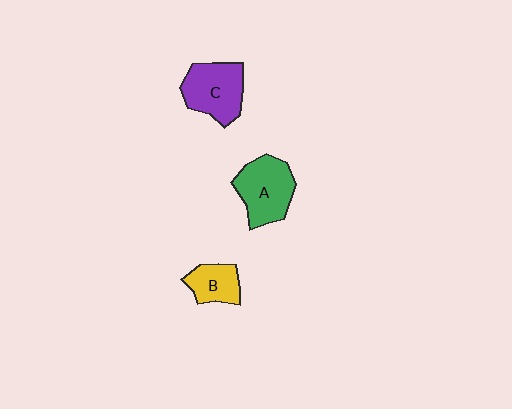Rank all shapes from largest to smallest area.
From largest to smallest: A (green), C (purple), B (yellow).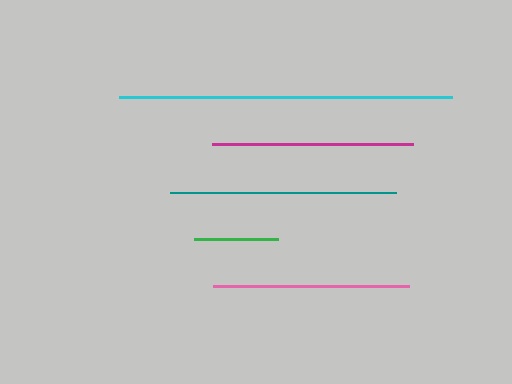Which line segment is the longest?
The cyan line is the longest at approximately 333 pixels.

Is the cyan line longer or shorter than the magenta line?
The cyan line is longer than the magenta line.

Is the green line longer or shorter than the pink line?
The pink line is longer than the green line.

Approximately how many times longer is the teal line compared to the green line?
The teal line is approximately 2.7 times the length of the green line.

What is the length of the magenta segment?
The magenta segment is approximately 200 pixels long.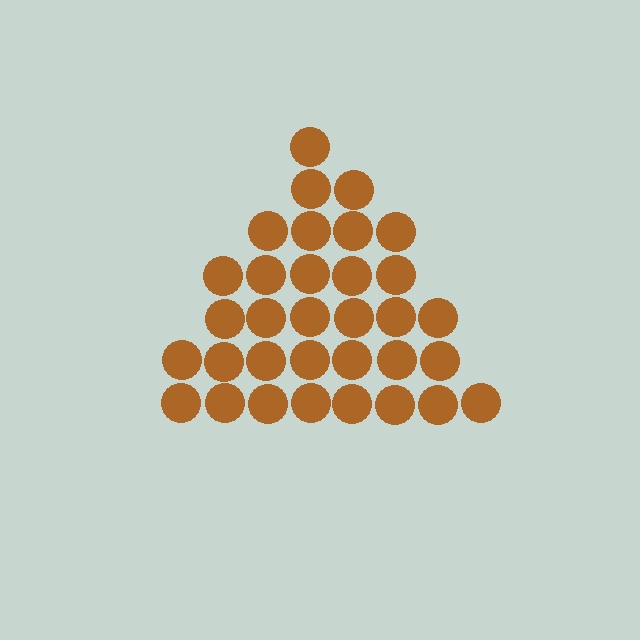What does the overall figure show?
The overall figure shows a triangle.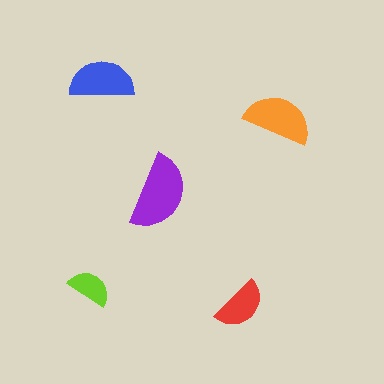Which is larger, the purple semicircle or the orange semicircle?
The purple one.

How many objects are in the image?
There are 5 objects in the image.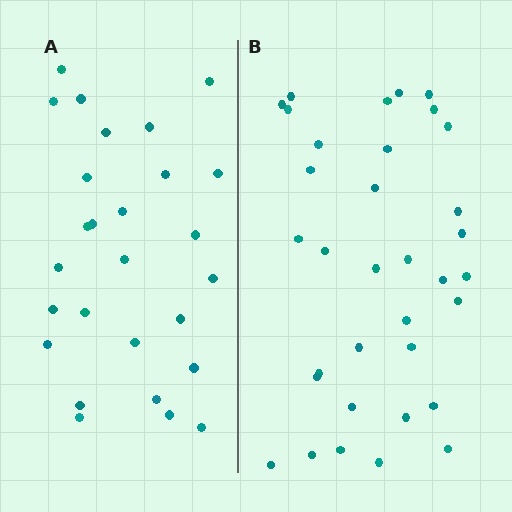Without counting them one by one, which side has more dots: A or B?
Region B (the right region) has more dots.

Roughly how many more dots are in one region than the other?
Region B has roughly 8 or so more dots than region A.